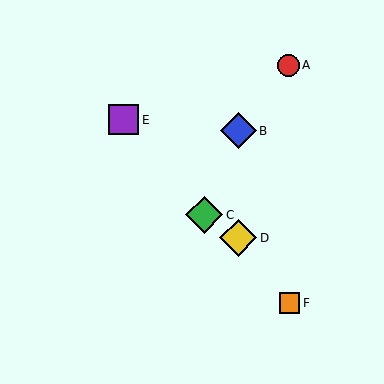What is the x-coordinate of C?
Object C is at x≈204.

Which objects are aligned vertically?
Objects B, D are aligned vertically.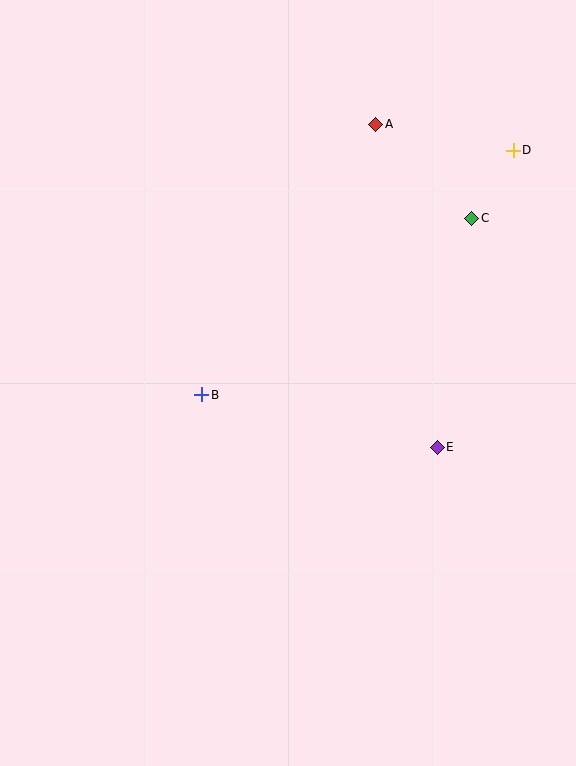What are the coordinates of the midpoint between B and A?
The midpoint between B and A is at (289, 259).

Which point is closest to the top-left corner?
Point A is closest to the top-left corner.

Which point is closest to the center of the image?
Point B at (202, 395) is closest to the center.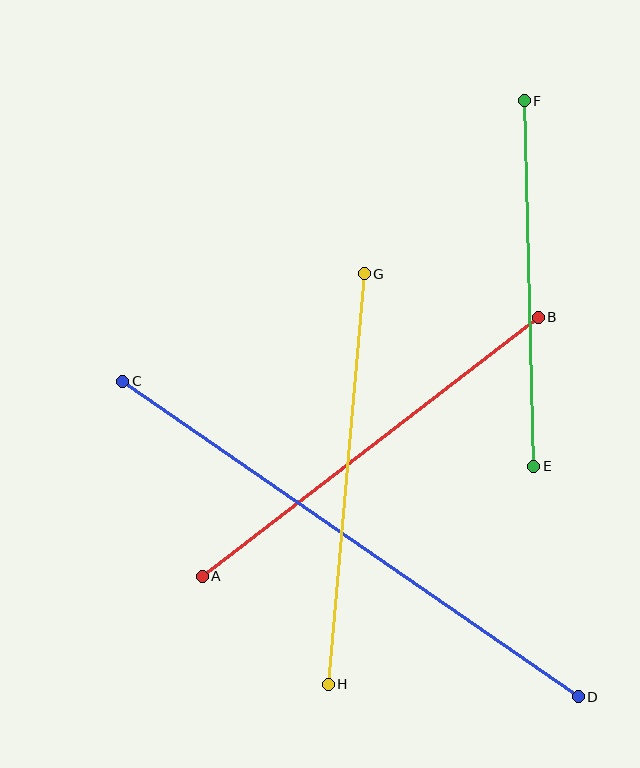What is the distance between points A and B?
The distance is approximately 424 pixels.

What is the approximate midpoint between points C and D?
The midpoint is at approximately (351, 539) pixels.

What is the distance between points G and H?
The distance is approximately 412 pixels.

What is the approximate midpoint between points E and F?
The midpoint is at approximately (529, 283) pixels.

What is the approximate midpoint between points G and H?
The midpoint is at approximately (346, 479) pixels.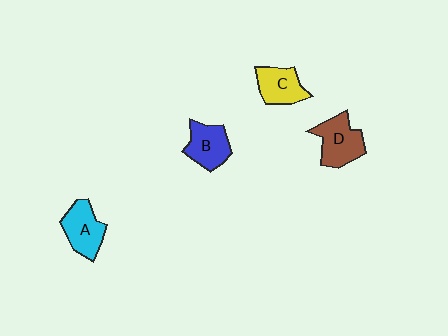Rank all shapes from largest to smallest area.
From largest to smallest: D (brown), A (cyan), B (blue), C (yellow).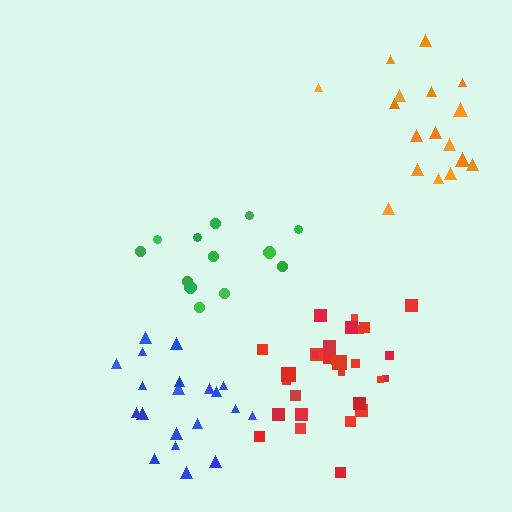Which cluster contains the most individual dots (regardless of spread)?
Red (30).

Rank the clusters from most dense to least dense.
red, blue, orange, green.